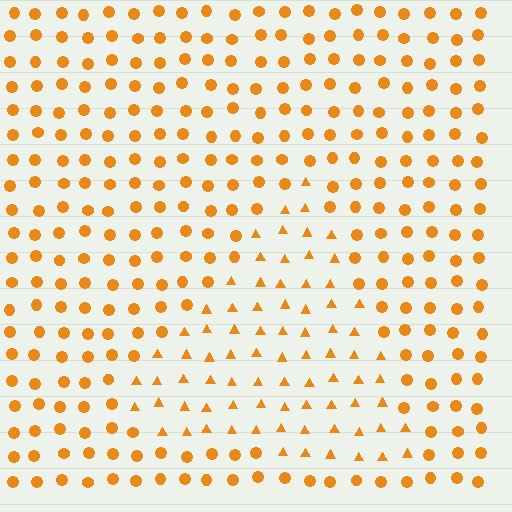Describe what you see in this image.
The image is filled with small orange elements arranged in a uniform grid. A triangle-shaped region contains triangles, while the surrounding area contains circles. The boundary is defined purely by the change in element shape.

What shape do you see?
I see a triangle.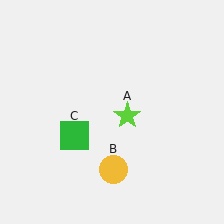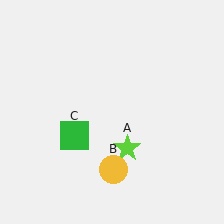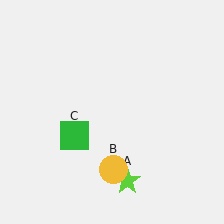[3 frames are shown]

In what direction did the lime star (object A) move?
The lime star (object A) moved down.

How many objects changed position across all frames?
1 object changed position: lime star (object A).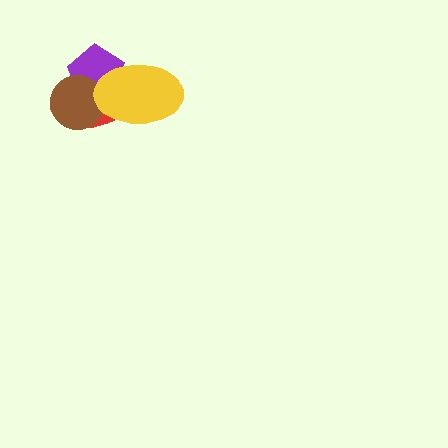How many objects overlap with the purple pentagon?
3 objects overlap with the purple pentagon.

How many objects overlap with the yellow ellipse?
3 objects overlap with the yellow ellipse.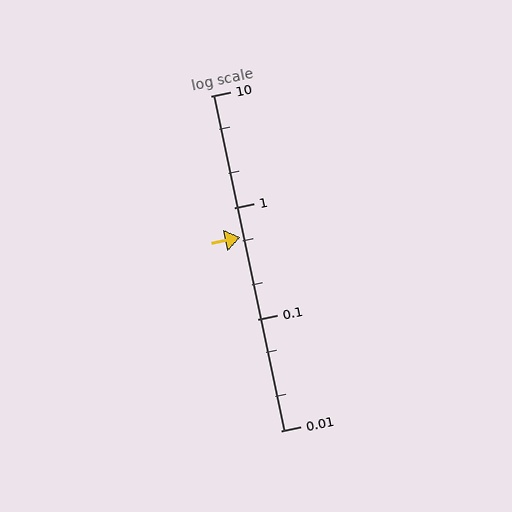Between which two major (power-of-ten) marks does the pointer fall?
The pointer is between 0.1 and 1.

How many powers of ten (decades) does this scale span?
The scale spans 3 decades, from 0.01 to 10.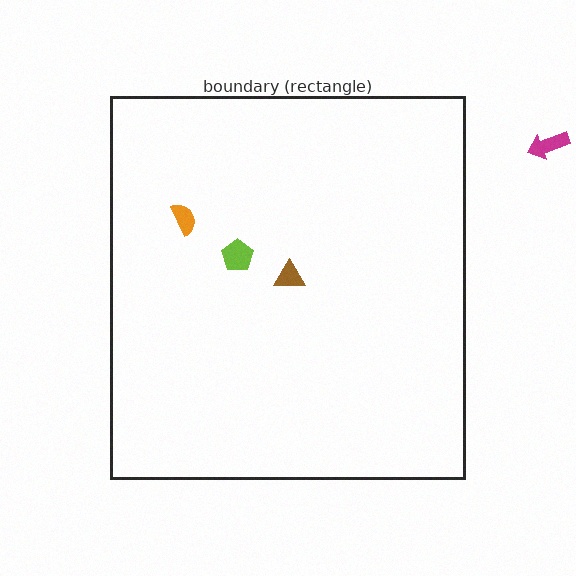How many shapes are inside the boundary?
3 inside, 1 outside.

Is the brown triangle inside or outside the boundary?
Inside.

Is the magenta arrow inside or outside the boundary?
Outside.